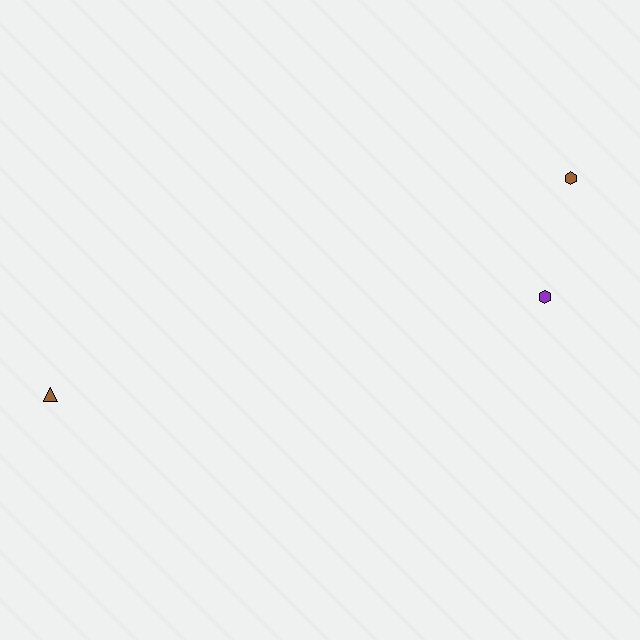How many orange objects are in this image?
There are no orange objects.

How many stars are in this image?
There are no stars.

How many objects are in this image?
There are 3 objects.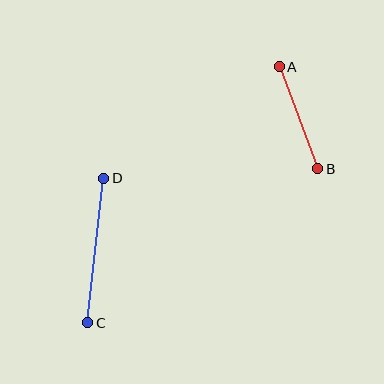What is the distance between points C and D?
The distance is approximately 145 pixels.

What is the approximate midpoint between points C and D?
The midpoint is at approximately (96, 250) pixels.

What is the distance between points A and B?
The distance is approximately 109 pixels.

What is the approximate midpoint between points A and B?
The midpoint is at approximately (298, 118) pixels.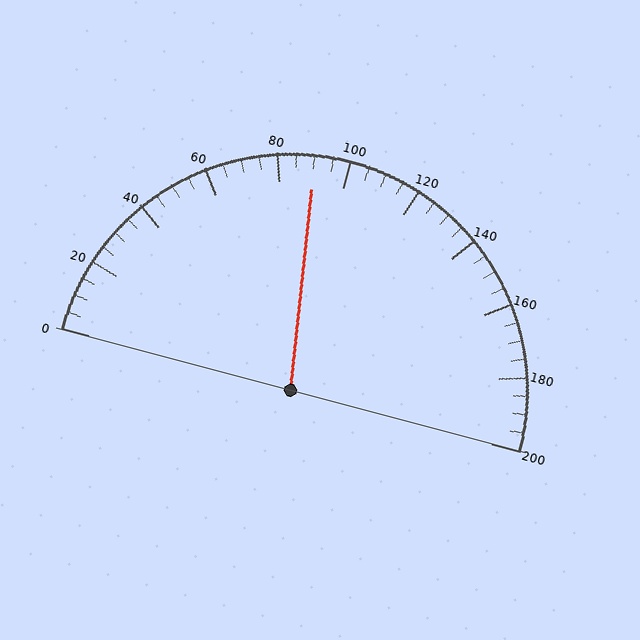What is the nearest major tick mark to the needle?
The nearest major tick mark is 80.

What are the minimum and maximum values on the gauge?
The gauge ranges from 0 to 200.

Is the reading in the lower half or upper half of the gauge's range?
The reading is in the lower half of the range (0 to 200).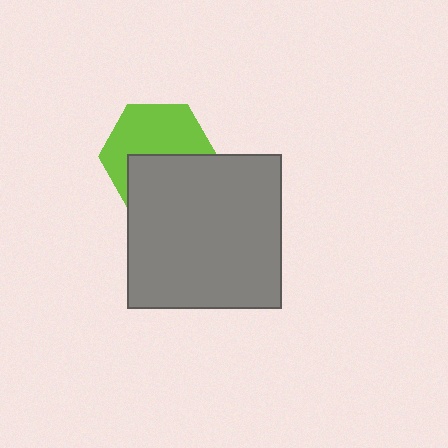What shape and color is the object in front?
The object in front is a gray square.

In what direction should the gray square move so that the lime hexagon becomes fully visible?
The gray square should move down. That is the shortest direction to clear the overlap and leave the lime hexagon fully visible.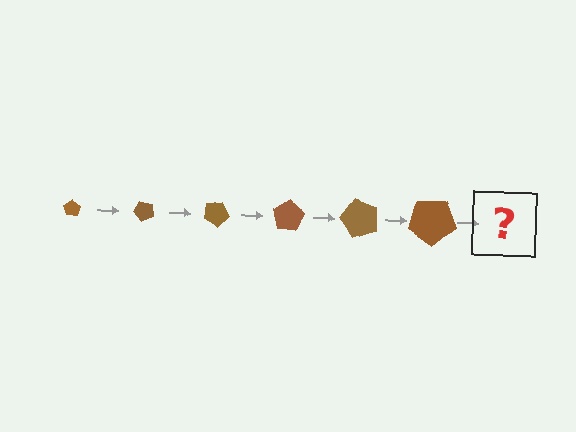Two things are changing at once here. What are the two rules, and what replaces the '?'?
The two rules are that the pentagon grows larger each step and it rotates 50 degrees each step. The '?' should be a pentagon, larger than the previous one and rotated 300 degrees from the start.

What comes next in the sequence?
The next element should be a pentagon, larger than the previous one and rotated 300 degrees from the start.